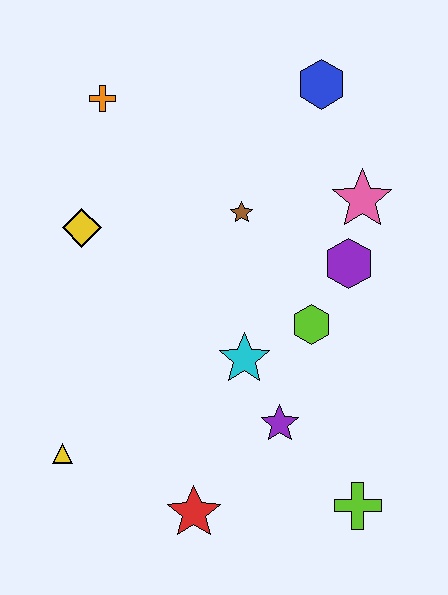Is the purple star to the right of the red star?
Yes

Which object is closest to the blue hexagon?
The pink star is closest to the blue hexagon.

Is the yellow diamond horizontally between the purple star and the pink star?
No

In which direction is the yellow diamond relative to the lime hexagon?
The yellow diamond is to the left of the lime hexagon.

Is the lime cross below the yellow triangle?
Yes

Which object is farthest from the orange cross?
The lime cross is farthest from the orange cross.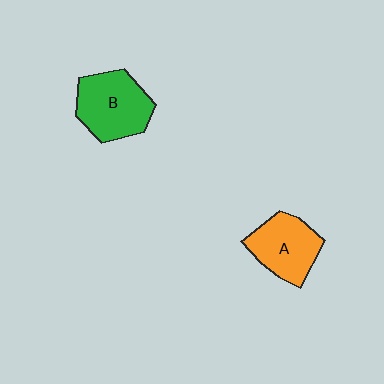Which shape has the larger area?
Shape B (green).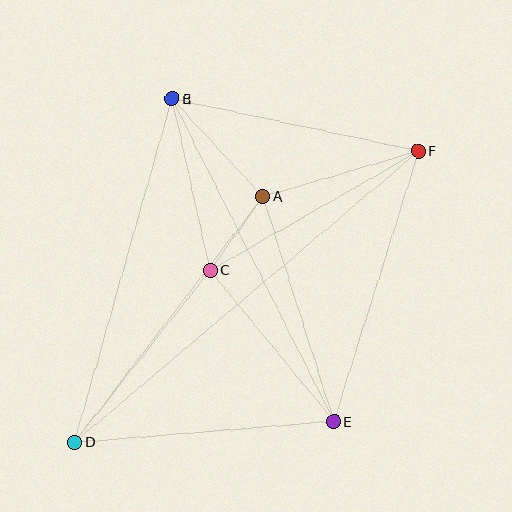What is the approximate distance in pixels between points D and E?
The distance between D and E is approximately 260 pixels.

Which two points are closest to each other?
Points A and C are closest to each other.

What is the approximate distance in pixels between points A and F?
The distance between A and F is approximately 162 pixels.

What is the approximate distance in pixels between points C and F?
The distance between C and F is approximately 240 pixels.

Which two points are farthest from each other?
Points D and F are farthest from each other.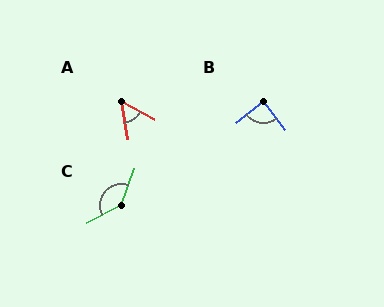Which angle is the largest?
C, at approximately 138 degrees.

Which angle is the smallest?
A, at approximately 52 degrees.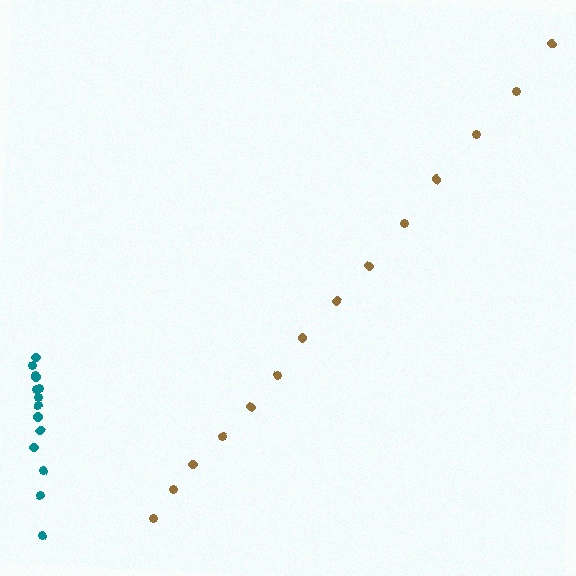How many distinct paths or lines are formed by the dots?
There are 2 distinct paths.